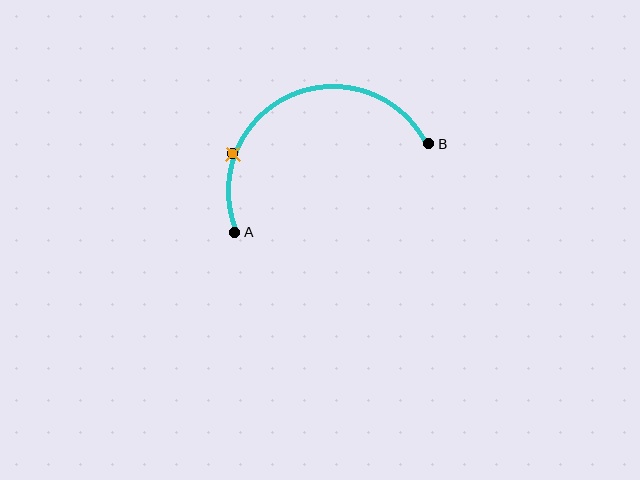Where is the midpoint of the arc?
The arc midpoint is the point on the curve farthest from the straight line joining A and B. It sits above that line.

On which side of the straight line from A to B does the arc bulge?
The arc bulges above the straight line connecting A and B.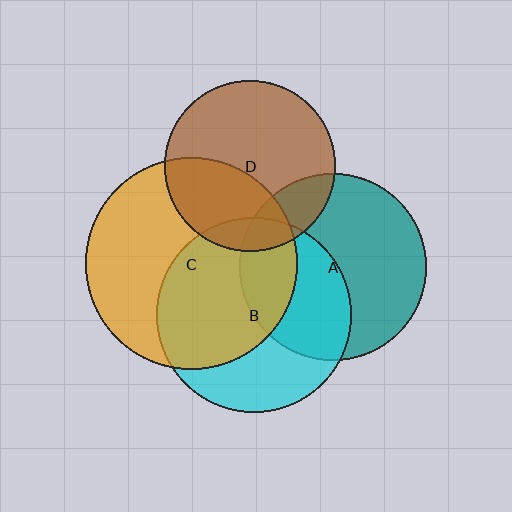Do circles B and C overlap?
Yes.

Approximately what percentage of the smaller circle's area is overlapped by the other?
Approximately 55%.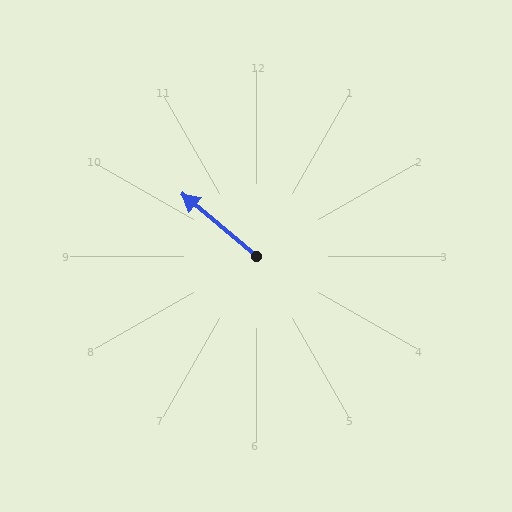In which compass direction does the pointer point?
Northwest.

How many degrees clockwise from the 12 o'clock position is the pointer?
Approximately 310 degrees.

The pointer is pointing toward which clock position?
Roughly 10 o'clock.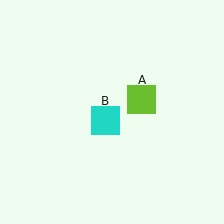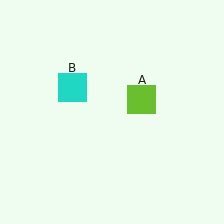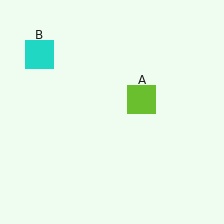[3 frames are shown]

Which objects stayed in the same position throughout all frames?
Lime square (object A) remained stationary.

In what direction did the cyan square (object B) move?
The cyan square (object B) moved up and to the left.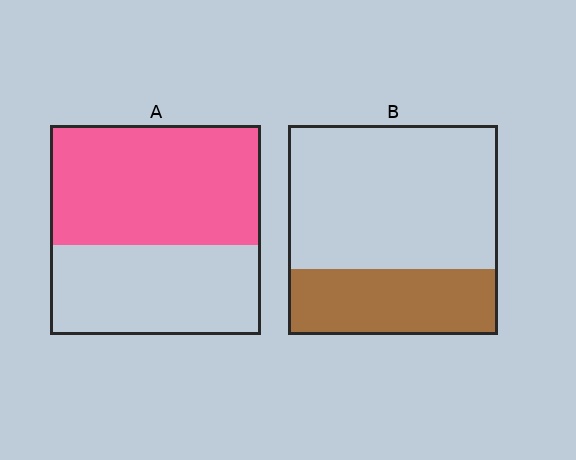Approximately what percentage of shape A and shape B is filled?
A is approximately 55% and B is approximately 30%.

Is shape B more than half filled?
No.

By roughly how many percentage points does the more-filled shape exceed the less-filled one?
By roughly 25 percentage points (A over B).